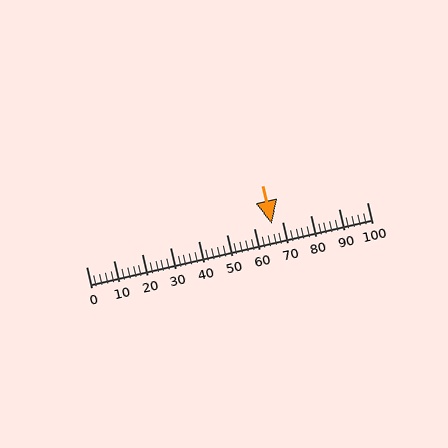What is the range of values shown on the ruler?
The ruler shows values from 0 to 100.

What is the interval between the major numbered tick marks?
The major tick marks are spaced 10 units apart.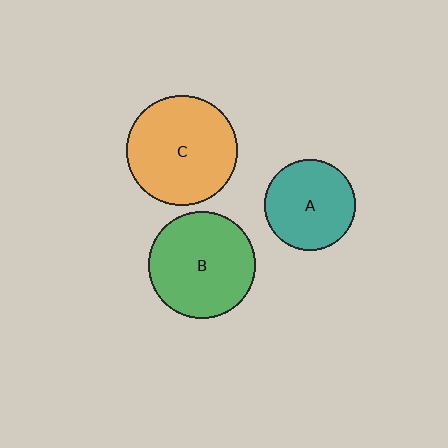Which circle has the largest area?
Circle C (orange).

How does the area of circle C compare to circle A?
Approximately 1.5 times.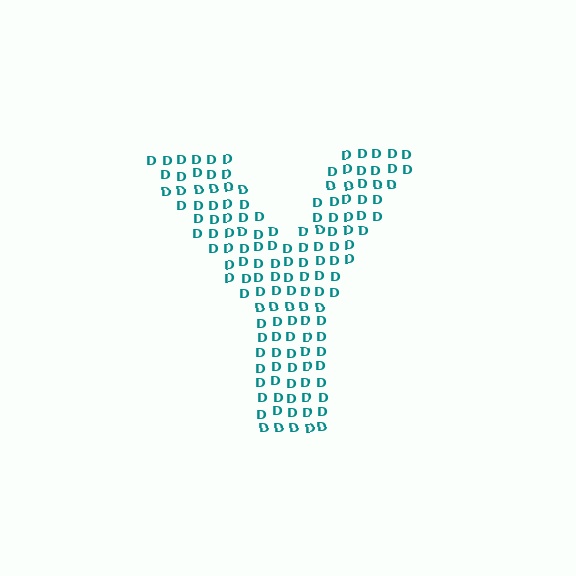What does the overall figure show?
The overall figure shows the letter Y.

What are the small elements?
The small elements are letter D's.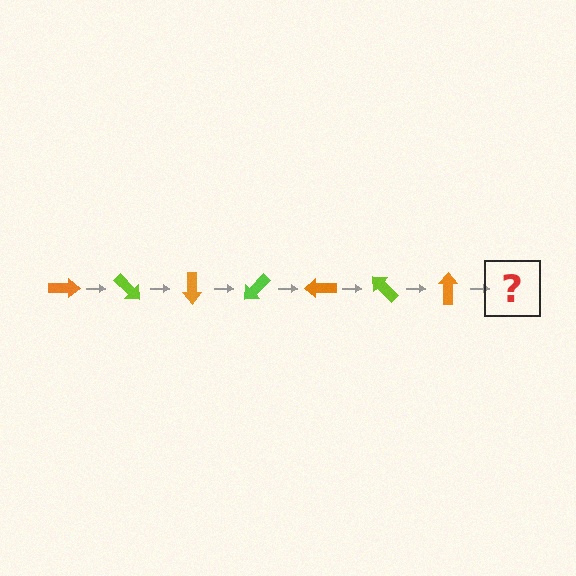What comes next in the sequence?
The next element should be a lime arrow, rotated 315 degrees from the start.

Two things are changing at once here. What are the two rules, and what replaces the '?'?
The two rules are that it rotates 45 degrees each step and the color cycles through orange and lime. The '?' should be a lime arrow, rotated 315 degrees from the start.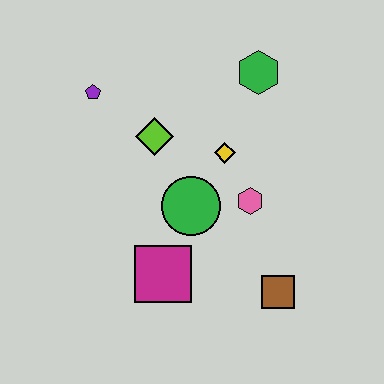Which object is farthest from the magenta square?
The green hexagon is farthest from the magenta square.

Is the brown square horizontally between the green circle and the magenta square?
No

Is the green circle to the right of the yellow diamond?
No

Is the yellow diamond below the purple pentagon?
Yes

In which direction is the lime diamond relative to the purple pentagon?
The lime diamond is to the right of the purple pentagon.